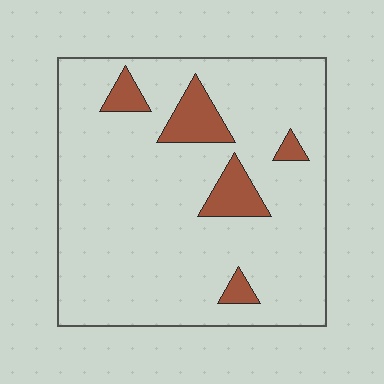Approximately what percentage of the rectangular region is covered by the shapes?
Approximately 10%.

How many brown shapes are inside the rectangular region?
5.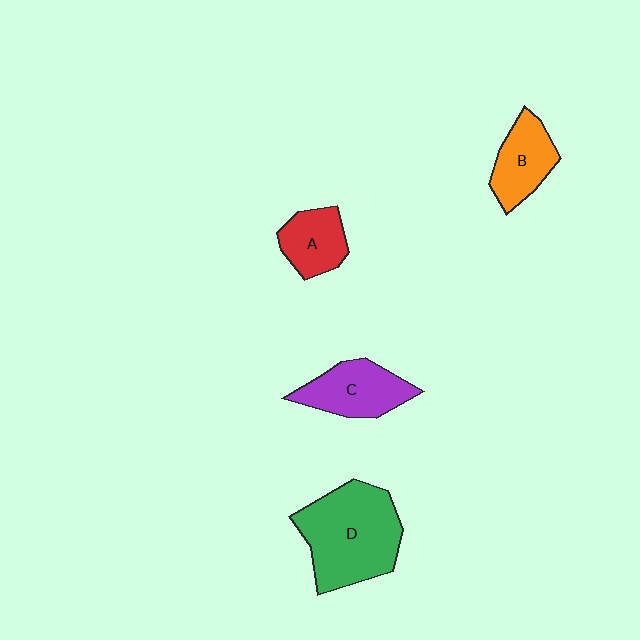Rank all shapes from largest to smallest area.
From largest to smallest: D (green), C (purple), B (orange), A (red).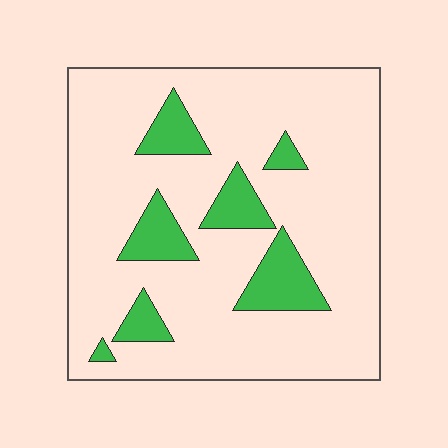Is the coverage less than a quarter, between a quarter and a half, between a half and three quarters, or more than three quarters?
Less than a quarter.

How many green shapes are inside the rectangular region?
7.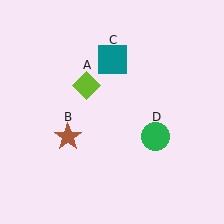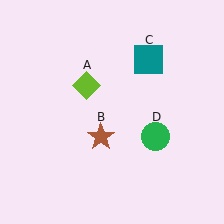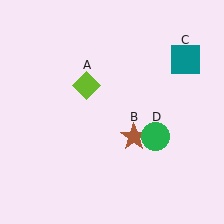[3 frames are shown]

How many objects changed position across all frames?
2 objects changed position: brown star (object B), teal square (object C).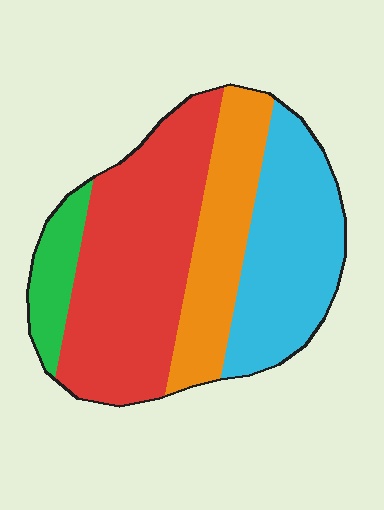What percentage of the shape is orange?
Orange covers 21% of the shape.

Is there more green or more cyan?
Cyan.